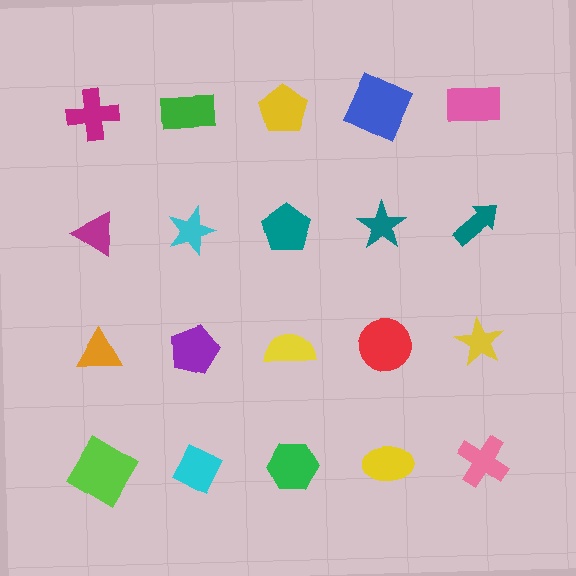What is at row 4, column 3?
A green hexagon.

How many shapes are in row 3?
5 shapes.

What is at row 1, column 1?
A magenta cross.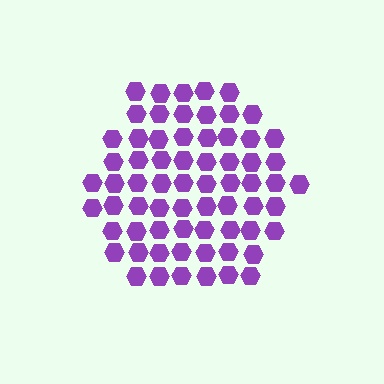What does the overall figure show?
The overall figure shows a hexagon.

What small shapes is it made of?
It is made of small hexagons.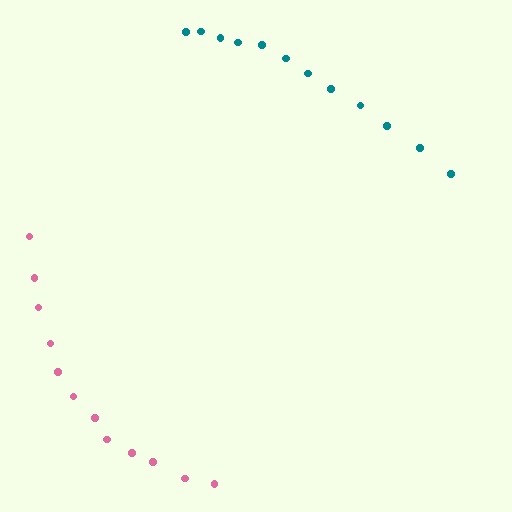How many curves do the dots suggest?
There are 2 distinct paths.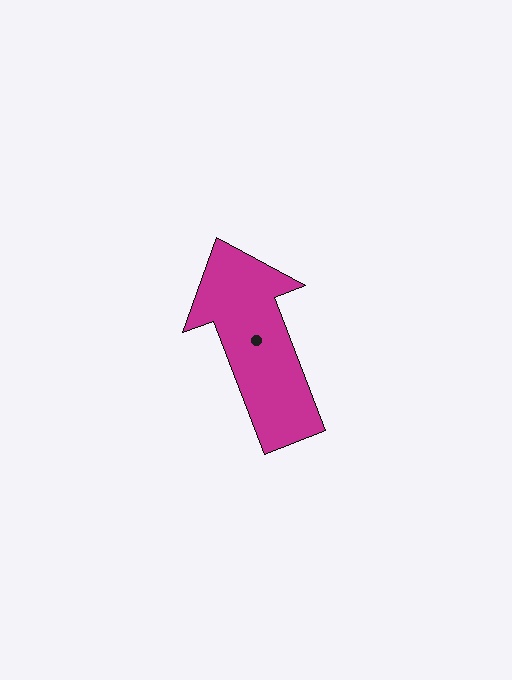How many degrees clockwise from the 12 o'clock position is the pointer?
Approximately 339 degrees.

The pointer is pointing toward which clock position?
Roughly 11 o'clock.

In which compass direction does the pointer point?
North.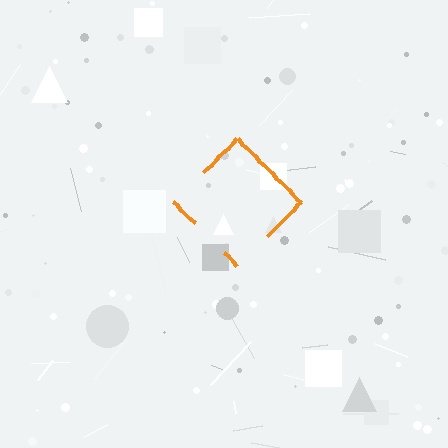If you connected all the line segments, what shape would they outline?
They would outline a diamond.